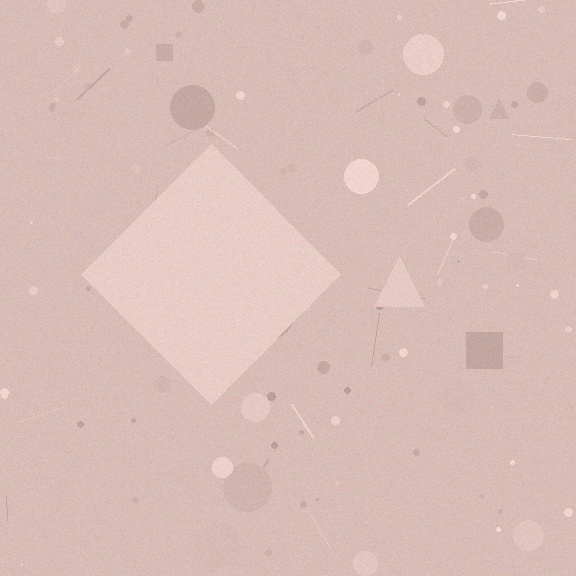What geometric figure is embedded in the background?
A diamond is embedded in the background.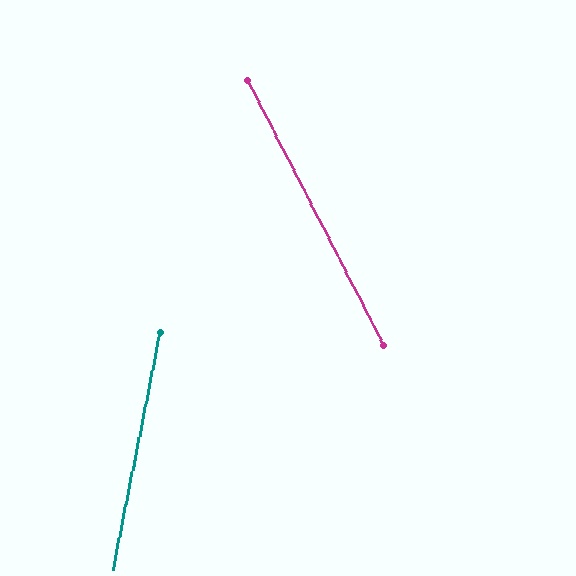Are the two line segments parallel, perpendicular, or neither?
Neither parallel nor perpendicular — they differ by about 38°.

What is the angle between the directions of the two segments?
Approximately 38 degrees.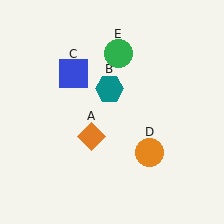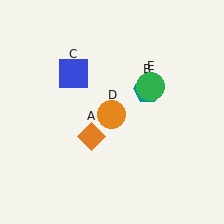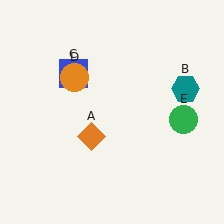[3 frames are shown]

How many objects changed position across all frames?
3 objects changed position: teal hexagon (object B), orange circle (object D), green circle (object E).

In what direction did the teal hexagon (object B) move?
The teal hexagon (object B) moved right.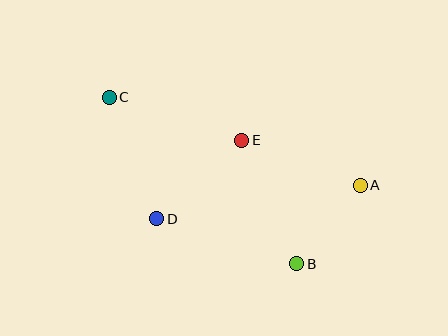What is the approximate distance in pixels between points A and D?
The distance between A and D is approximately 206 pixels.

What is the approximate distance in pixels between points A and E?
The distance between A and E is approximately 127 pixels.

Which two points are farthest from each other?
Points A and C are farthest from each other.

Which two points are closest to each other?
Points A and B are closest to each other.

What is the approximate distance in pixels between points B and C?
The distance between B and C is approximately 251 pixels.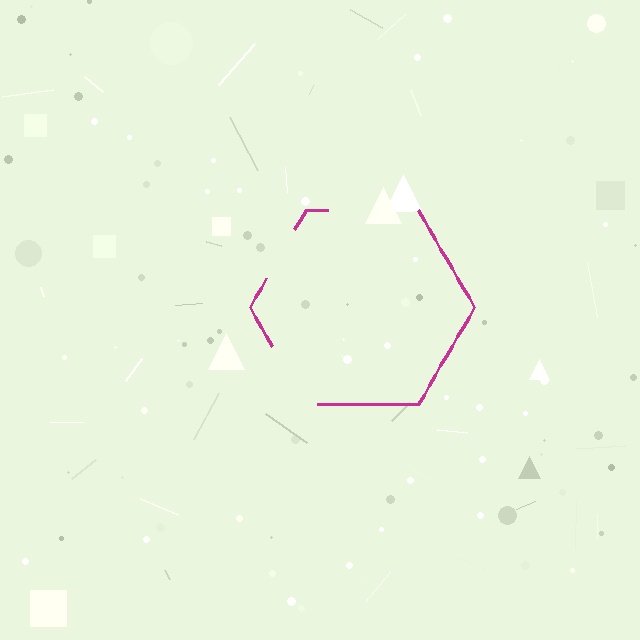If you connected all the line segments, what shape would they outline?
They would outline a hexagon.